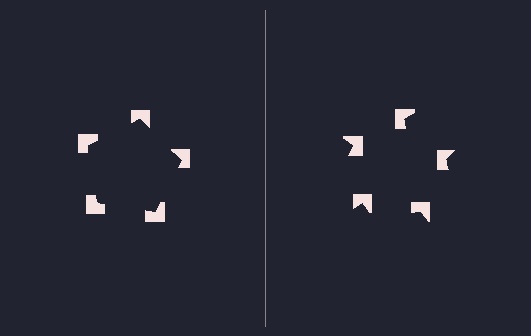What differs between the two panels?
The notched squares are positioned identically on both sides; only the wedge orientations differ. On the left they align to a pentagon; on the right they are misaligned.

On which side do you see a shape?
An illusory pentagon appears on the left side. On the right side the wedge cuts are rotated, so no coherent shape forms.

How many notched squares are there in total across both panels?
10 — 5 on each side.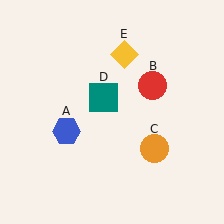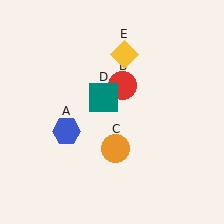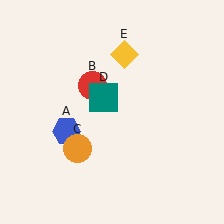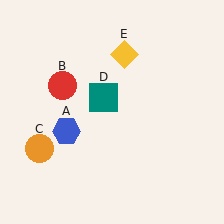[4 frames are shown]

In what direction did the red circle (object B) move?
The red circle (object B) moved left.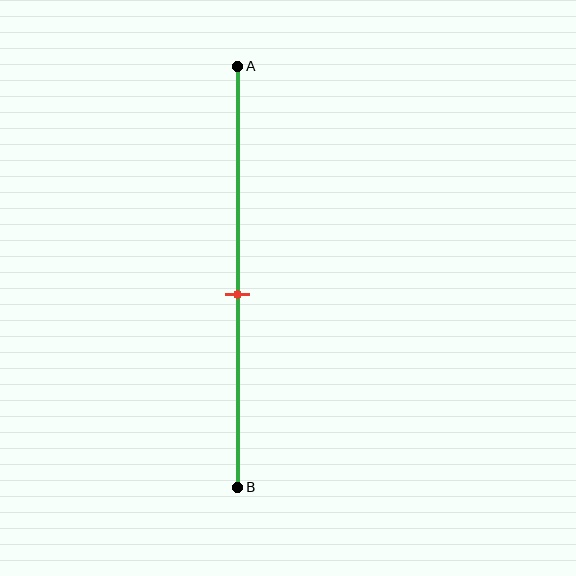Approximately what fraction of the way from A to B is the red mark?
The red mark is approximately 55% of the way from A to B.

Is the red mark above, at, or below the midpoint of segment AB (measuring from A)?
The red mark is below the midpoint of segment AB.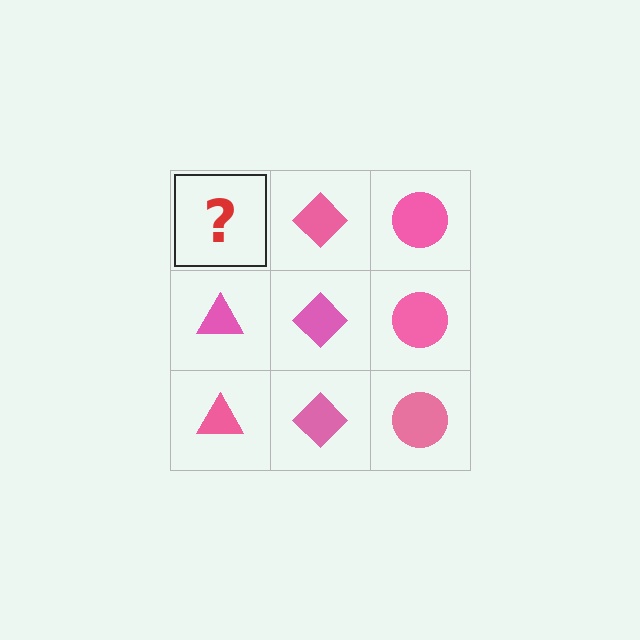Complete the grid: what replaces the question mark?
The question mark should be replaced with a pink triangle.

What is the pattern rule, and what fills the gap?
The rule is that each column has a consistent shape. The gap should be filled with a pink triangle.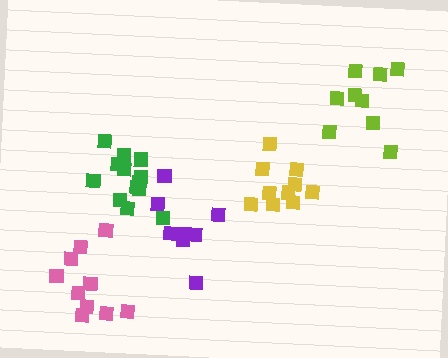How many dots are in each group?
Group 1: 10 dots, Group 2: 10 dots, Group 3: 13 dots, Group 4: 8 dots, Group 5: 9 dots (50 total).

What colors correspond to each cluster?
The clusters are colored: pink, yellow, green, purple, lime.